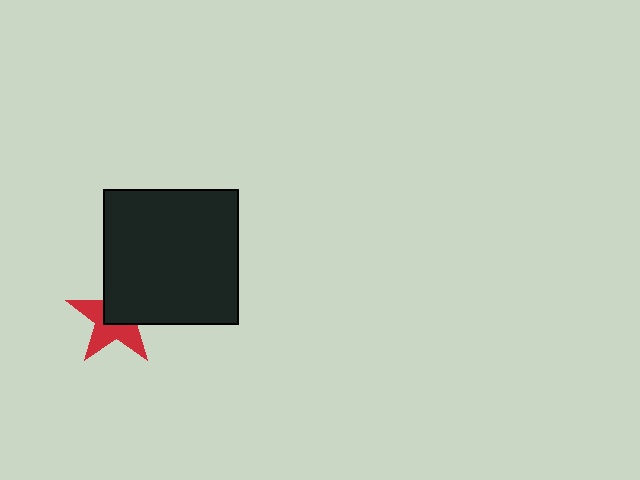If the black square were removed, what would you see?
You would see the complete red star.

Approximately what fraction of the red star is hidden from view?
Roughly 49% of the red star is hidden behind the black square.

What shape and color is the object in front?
The object in front is a black square.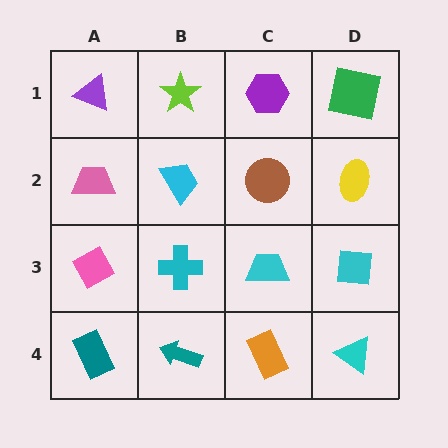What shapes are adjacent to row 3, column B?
A cyan trapezoid (row 2, column B), a teal arrow (row 4, column B), a pink diamond (row 3, column A), a cyan trapezoid (row 3, column C).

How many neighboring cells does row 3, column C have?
4.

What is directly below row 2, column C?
A cyan trapezoid.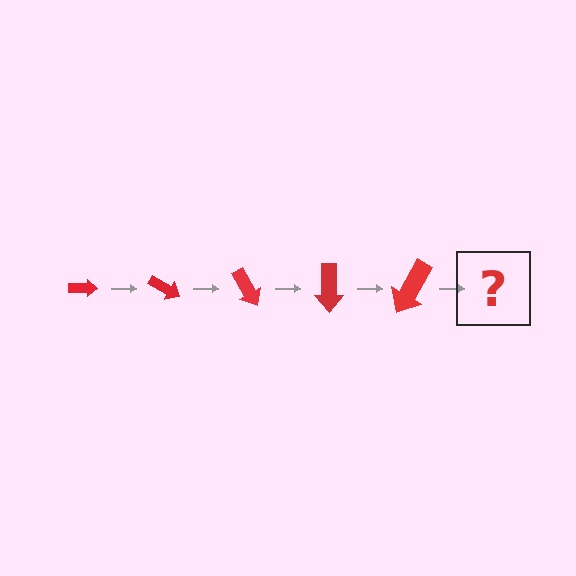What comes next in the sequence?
The next element should be an arrow, larger than the previous one and rotated 150 degrees from the start.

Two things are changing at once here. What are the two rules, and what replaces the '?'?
The two rules are that the arrow grows larger each step and it rotates 30 degrees each step. The '?' should be an arrow, larger than the previous one and rotated 150 degrees from the start.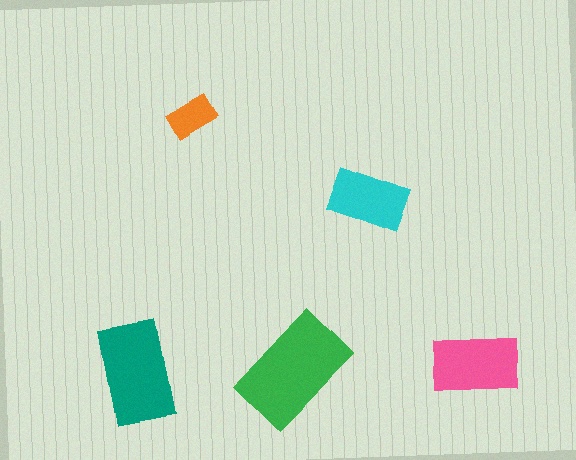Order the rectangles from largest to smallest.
the green one, the teal one, the pink one, the cyan one, the orange one.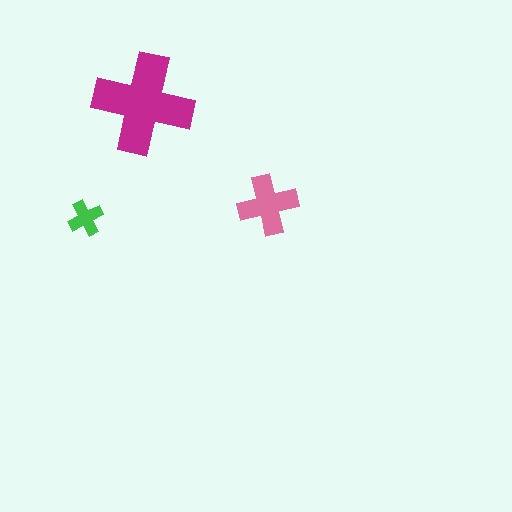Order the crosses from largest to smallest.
the magenta one, the pink one, the green one.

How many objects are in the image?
There are 3 objects in the image.